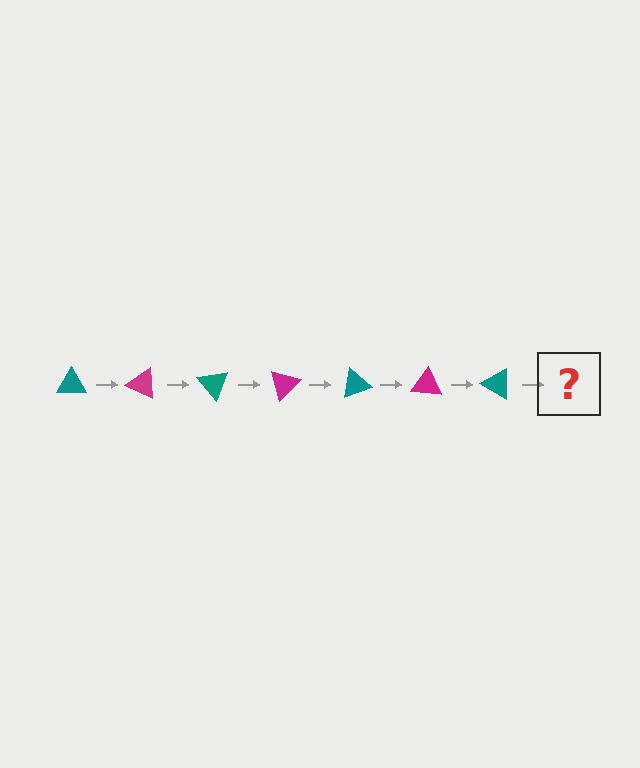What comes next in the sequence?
The next element should be a magenta triangle, rotated 175 degrees from the start.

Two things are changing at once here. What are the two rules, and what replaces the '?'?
The two rules are that it rotates 25 degrees each step and the color cycles through teal and magenta. The '?' should be a magenta triangle, rotated 175 degrees from the start.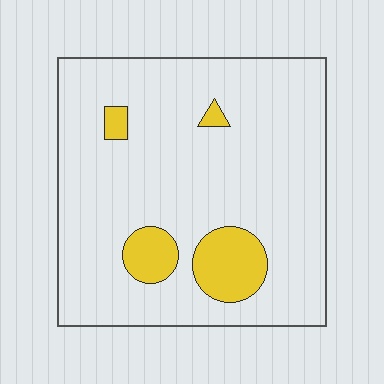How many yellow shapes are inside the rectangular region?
4.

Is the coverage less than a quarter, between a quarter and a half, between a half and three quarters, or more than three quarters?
Less than a quarter.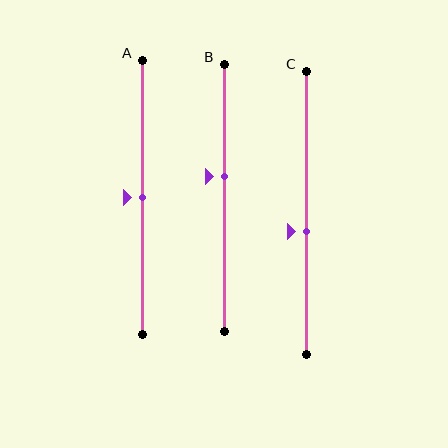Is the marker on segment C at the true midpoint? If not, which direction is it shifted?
No, the marker on segment C is shifted downward by about 7% of the segment length.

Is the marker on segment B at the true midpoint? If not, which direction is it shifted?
No, the marker on segment B is shifted upward by about 8% of the segment length.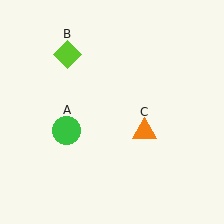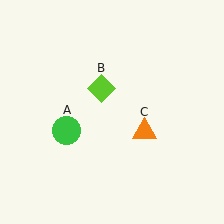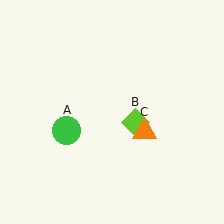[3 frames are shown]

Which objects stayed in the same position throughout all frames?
Green circle (object A) and orange triangle (object C) remained stationary.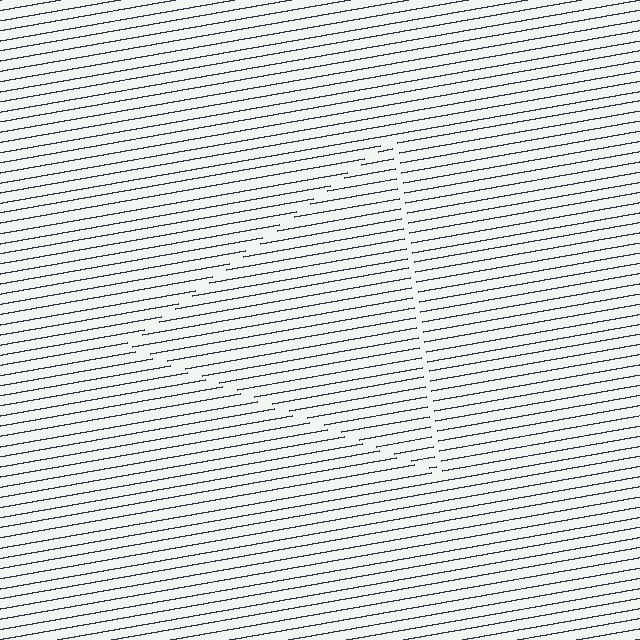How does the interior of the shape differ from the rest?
The interior of the shape contains the same grating, shifted by half a period — the contour is defined by the phase discontinuity where line-ends from the inner and outer gratings abut.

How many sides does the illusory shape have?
3 sides — the line-ends trace a triangle.